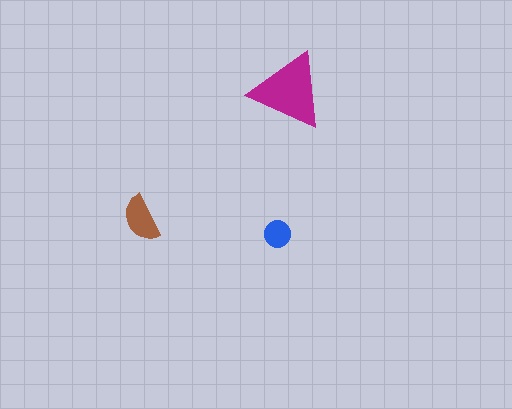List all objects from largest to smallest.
The magenta triangle, the brown semicircle, the blue circle.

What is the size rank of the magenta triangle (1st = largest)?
1st.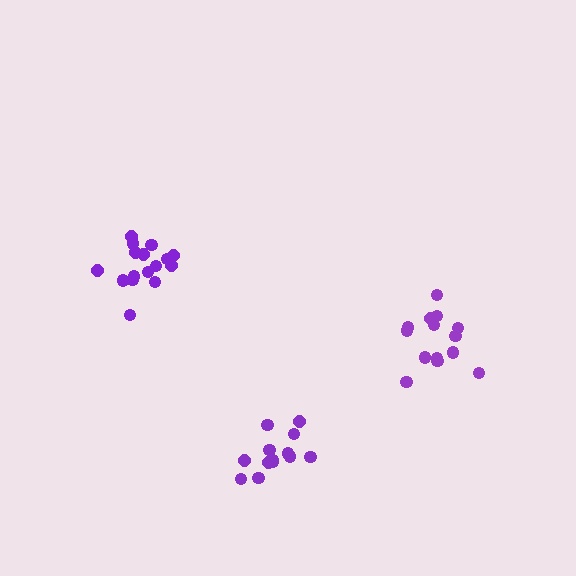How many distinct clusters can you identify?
There are 3 distinct clusters.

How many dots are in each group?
Group 1: 13 dots, Group 2: 16 dots, Group 3: 14 dots (43 total).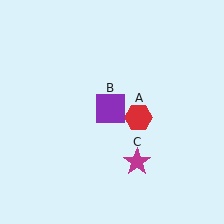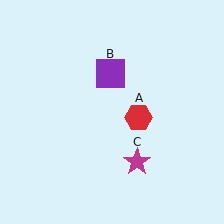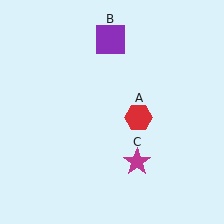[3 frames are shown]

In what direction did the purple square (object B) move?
The purple square (object B) moved up.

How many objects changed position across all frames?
1 object changed position: purple square (object B).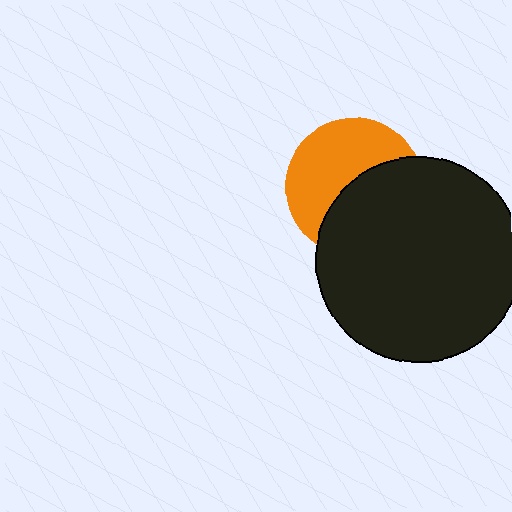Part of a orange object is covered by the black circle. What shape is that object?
It is a circle.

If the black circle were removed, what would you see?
You would see the complete orange circle.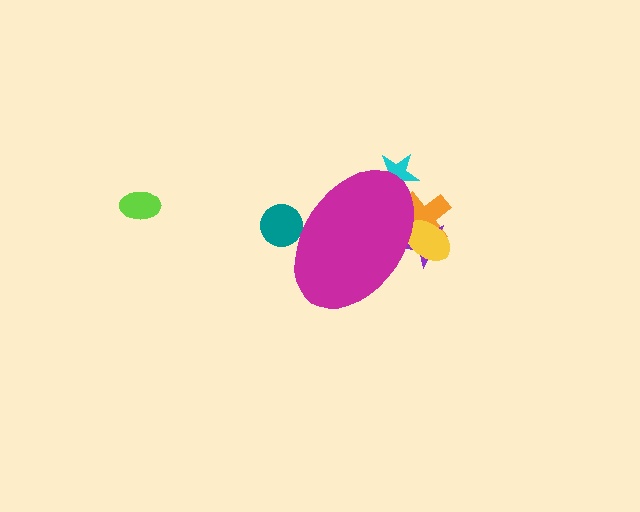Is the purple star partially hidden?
Yes, the purple star is partially hidden behind the magenta ellipse.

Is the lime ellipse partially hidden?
No, the lime ellipse is fully visible.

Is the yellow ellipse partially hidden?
Yes, the yellow ellipse is partially hidden behind the magenta ellipse.